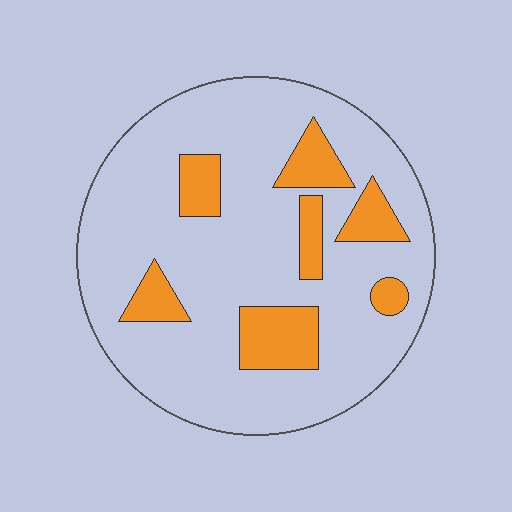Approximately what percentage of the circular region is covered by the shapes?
Approximately 20%.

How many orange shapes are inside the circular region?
7.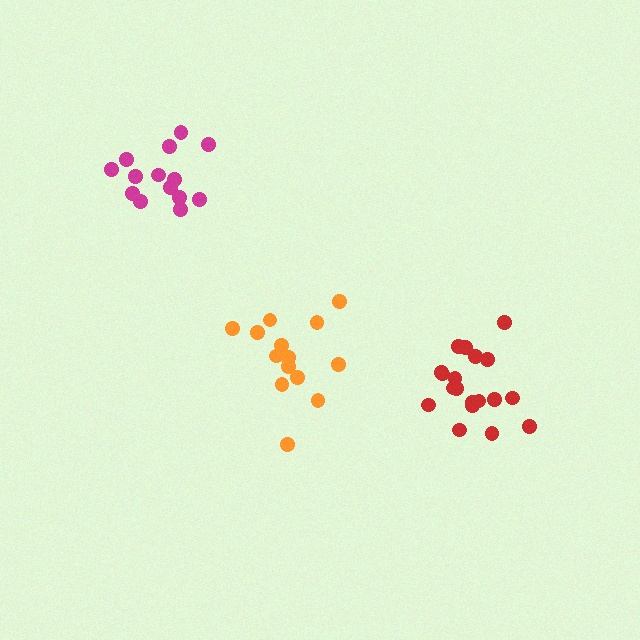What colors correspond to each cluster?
The clusters are colored: orange, red, magenta.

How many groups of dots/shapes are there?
There are 3 groups.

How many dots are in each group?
Group 1: 14 dots, Group 2: 19 dots, Group 3: 14 dots (47 total).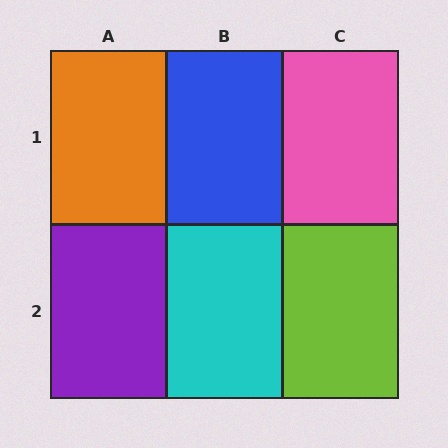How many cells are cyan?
1 cell is cyan.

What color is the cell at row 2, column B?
Cyan.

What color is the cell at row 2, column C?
Lime.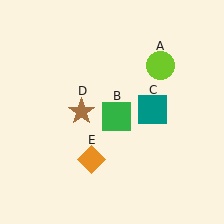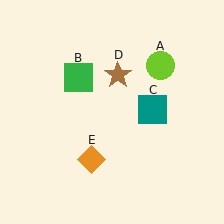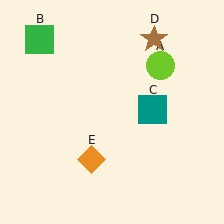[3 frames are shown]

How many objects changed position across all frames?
2 objects changed position: green square (object B), brown star (object D).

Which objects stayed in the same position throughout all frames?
Lime circle (object A) and teal square (object C) and orange diamond (object E) remained stationary.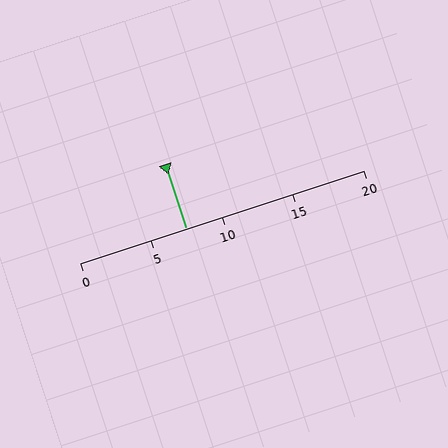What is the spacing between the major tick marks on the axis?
The major ticks are spaced 5 apart.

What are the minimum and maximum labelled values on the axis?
The axis runs from 0 to 20.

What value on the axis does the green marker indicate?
The marker indicates approximately 7.5.